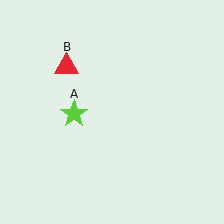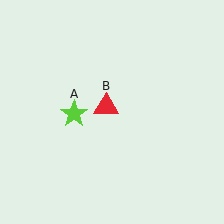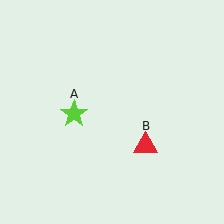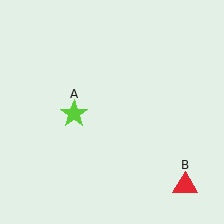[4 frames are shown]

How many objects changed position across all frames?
1 object changed position: red triangle (object B).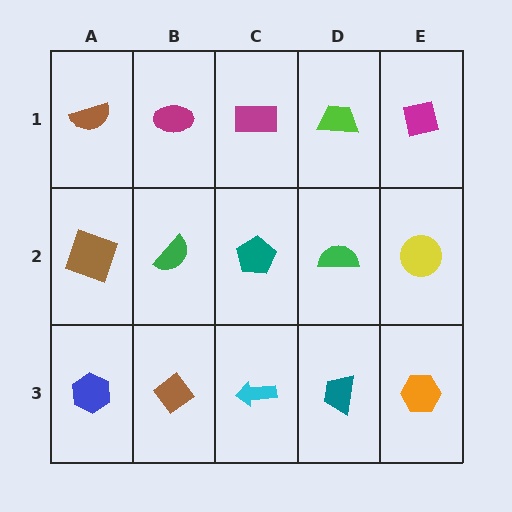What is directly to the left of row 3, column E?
A teal trapezoid.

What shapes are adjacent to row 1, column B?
A green semicircle (row 2, column B), a brown semicircle (row 1, column A), a magenta rectangle (row 1, column C).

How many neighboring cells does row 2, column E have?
3.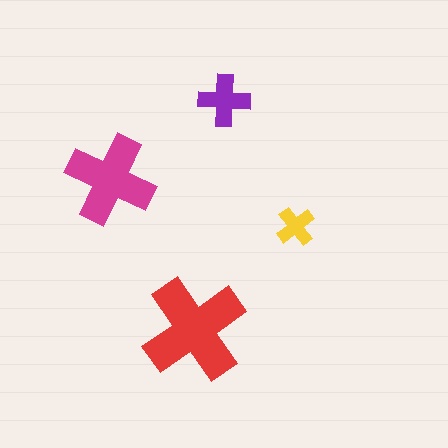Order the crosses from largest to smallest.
the red one, the magenta one, the purple one, the yellow one.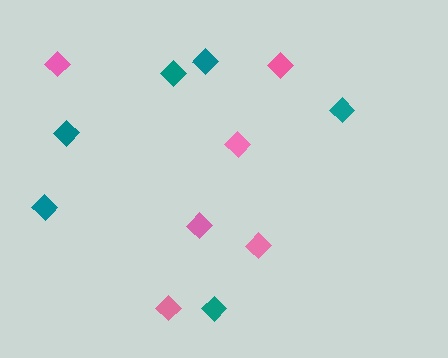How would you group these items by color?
There are 2 groups: one group of teal diamonds (6) and one group of pink diamonds (6).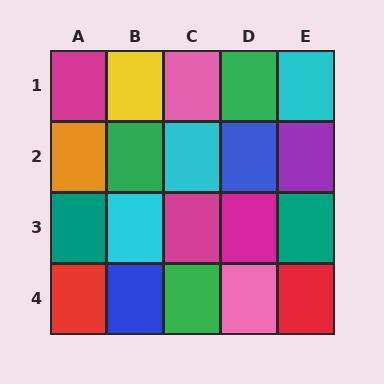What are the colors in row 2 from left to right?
Orange, green, cyan, blue, purple.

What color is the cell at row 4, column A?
Red.